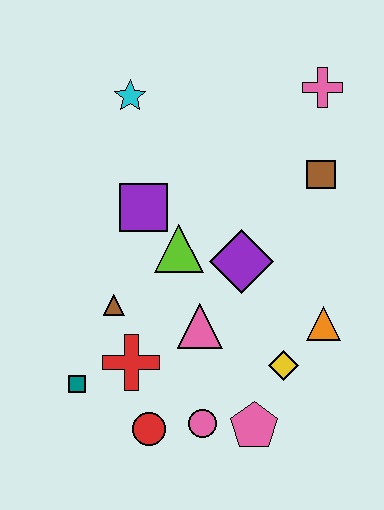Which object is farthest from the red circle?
The pink cross is farthest from the red circle.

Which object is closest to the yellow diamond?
The orange triangle is closest to the yellow diamond.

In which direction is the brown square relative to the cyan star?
The brown square is to the right of the cyan star.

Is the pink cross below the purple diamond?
No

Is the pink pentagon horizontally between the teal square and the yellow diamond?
Yes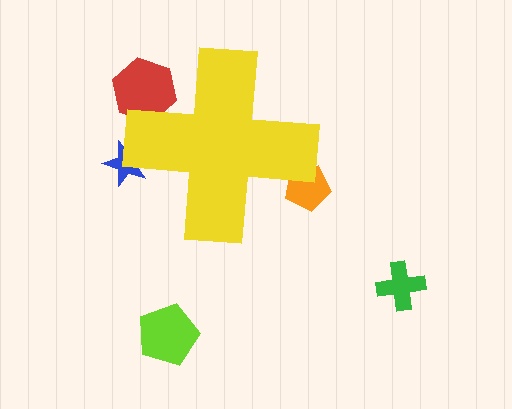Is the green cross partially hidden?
No, the green cross is fully visible.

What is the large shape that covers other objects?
A yellow cross.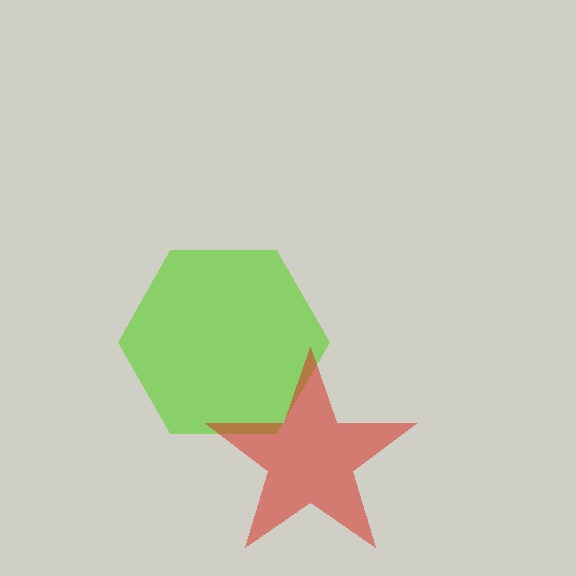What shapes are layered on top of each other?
The layered shapes are: a lime hexagon, a red star.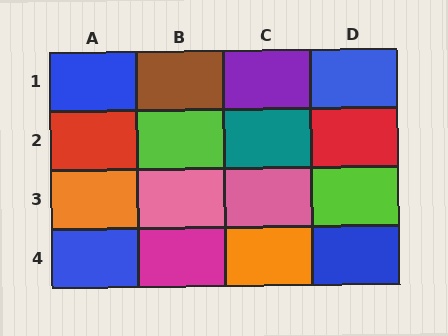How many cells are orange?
2 cells are orange.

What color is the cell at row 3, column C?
Pink.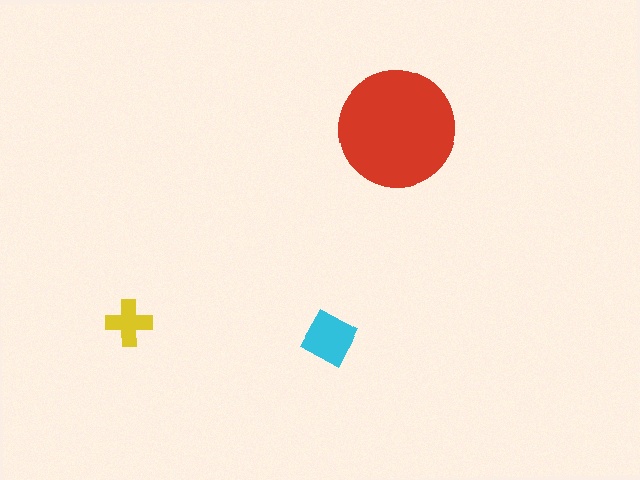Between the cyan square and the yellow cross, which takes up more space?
The cyan square.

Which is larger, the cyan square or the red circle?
The red circle.